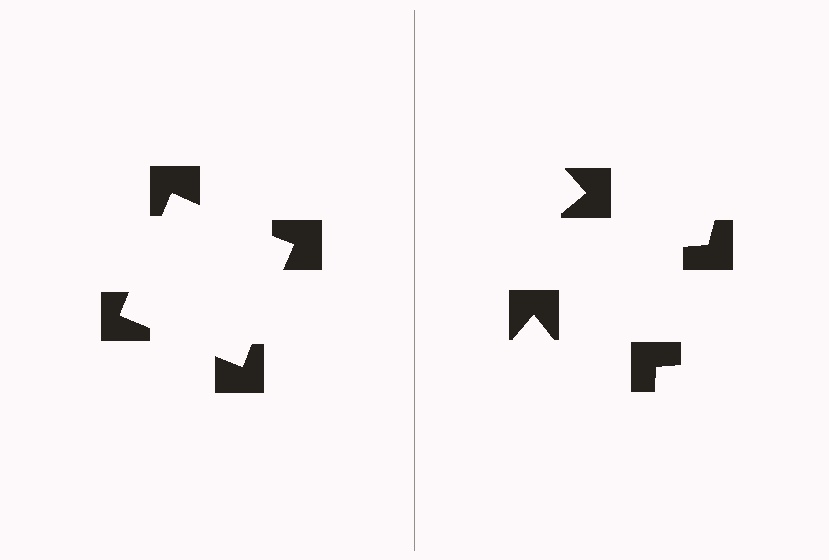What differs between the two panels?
The notched squares are positioned identically on both sides; only the wedge orientations differ. On the left they align to a square; on the right they are misaligned.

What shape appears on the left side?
An illusory square.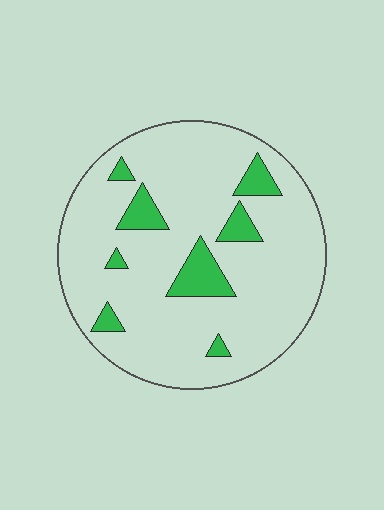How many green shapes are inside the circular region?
8.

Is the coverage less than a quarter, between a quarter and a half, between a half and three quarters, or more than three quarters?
Less than a quarter.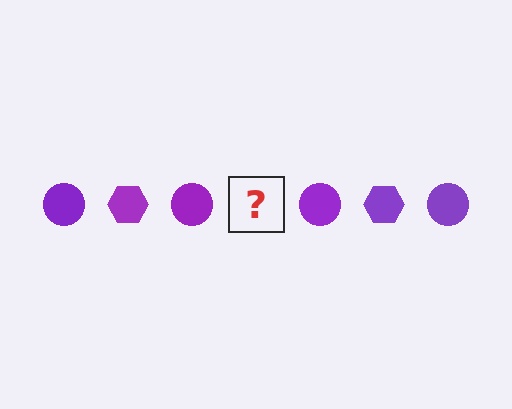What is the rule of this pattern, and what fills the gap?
The rule is that the pattern cycles through circle, hexagon shapes in purple. The gap should be filled with a purple hexagon.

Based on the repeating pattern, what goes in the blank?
The blank should be a purple hexagon.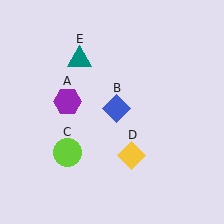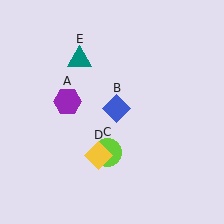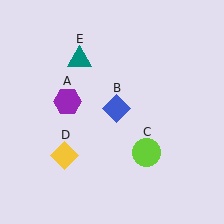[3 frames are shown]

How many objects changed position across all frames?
2 objects changed position: lime circle (object C), yellow diamond (object D).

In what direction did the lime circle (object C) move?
The lime circle (object C) moved right.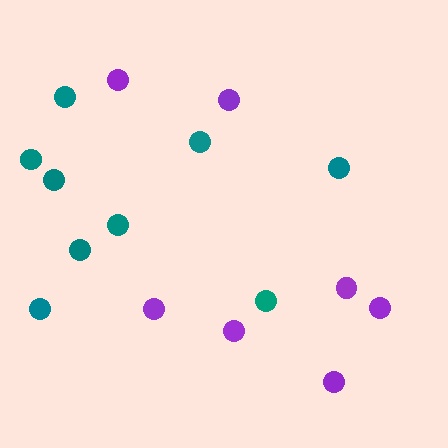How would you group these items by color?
There are 2 groups: one group of teal circles (9) and one group of purple circles (7).